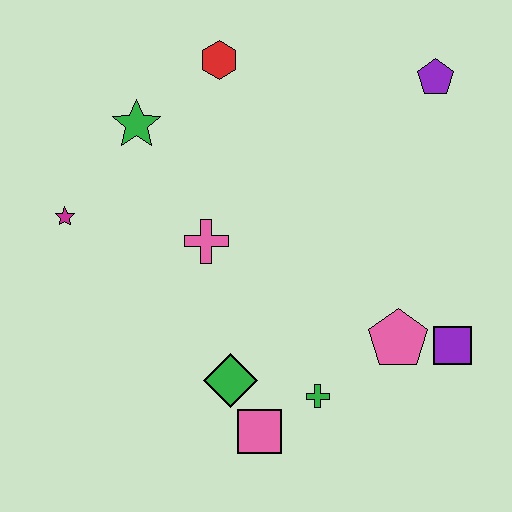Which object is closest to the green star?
The red hexagon is closest to the green star.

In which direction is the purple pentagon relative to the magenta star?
The purple pentagon is to the right of the magenta star.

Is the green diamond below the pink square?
No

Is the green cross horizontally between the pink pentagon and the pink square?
Yes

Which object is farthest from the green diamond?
The purple pentagon is farthest from the green diamond.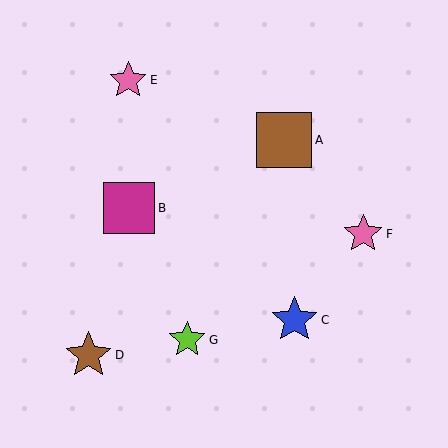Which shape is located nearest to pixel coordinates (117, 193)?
The magenta square (labeled B) at (129, 208) is nearest to that location.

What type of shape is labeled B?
Shape B is a magenta square.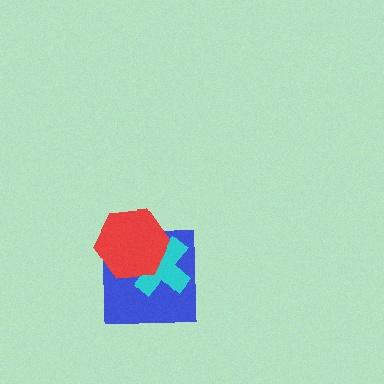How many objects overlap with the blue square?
2 objects overlap with the blue square.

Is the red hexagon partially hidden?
No, no other shape covers it.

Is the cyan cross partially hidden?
Yes, it is partially covered by another shape.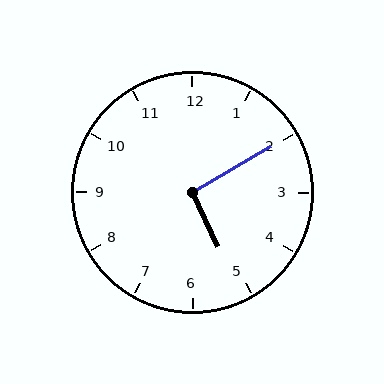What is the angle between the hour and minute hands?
Approximately 95 degrees.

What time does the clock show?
5:10.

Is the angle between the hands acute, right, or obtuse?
It is right.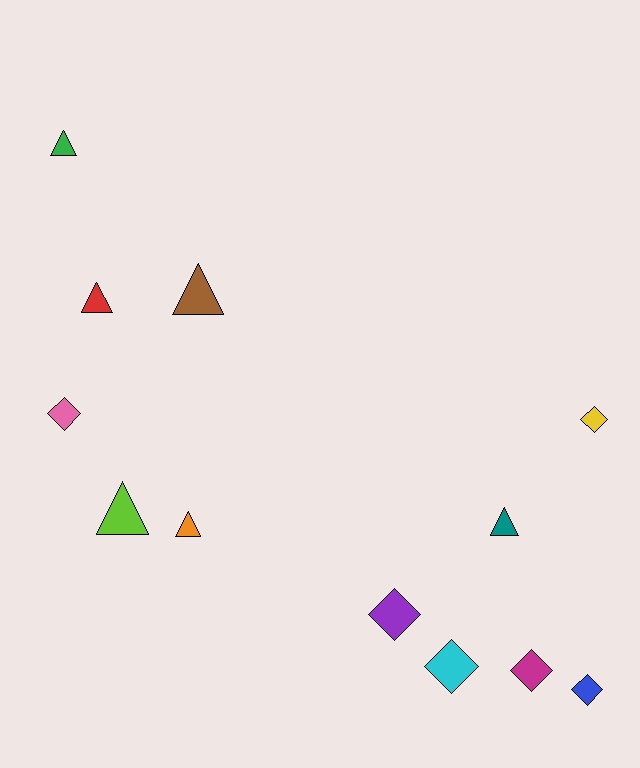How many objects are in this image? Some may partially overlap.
There are 12 objects.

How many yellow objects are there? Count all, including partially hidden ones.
There is 1 yellow object.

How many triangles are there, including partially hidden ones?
There are 6 triangles.